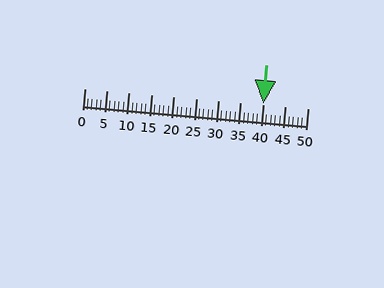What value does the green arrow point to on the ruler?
The green arrow points to approximately 40.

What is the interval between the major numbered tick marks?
The major tick marks are spaced 5 units apart.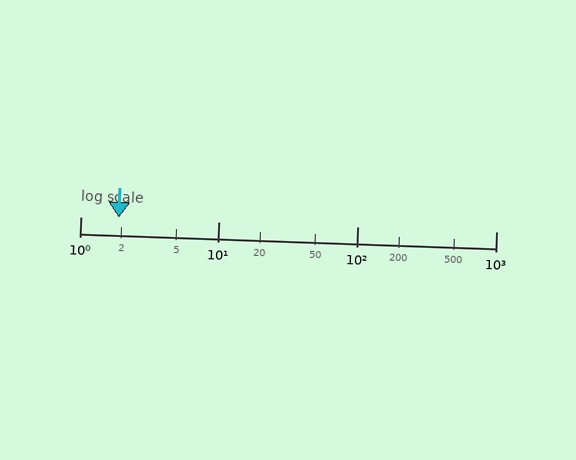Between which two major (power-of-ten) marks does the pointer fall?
The pointer is between 1 and 10.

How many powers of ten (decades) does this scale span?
The scale spans 3 decades, from 1 to 1000.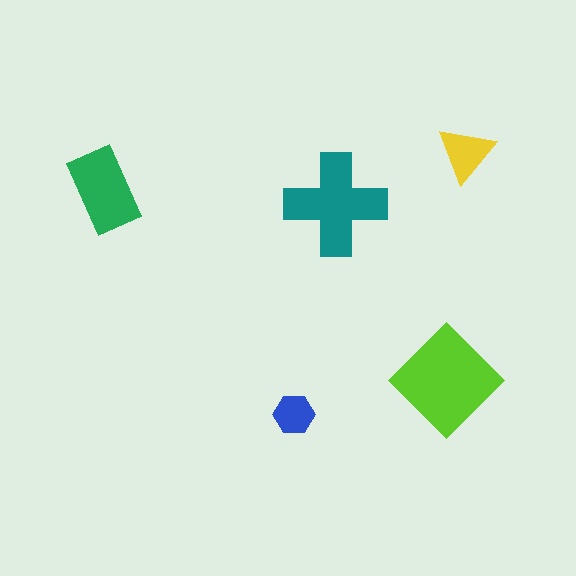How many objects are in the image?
There are 5 objects in the image.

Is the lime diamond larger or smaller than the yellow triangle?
Larger.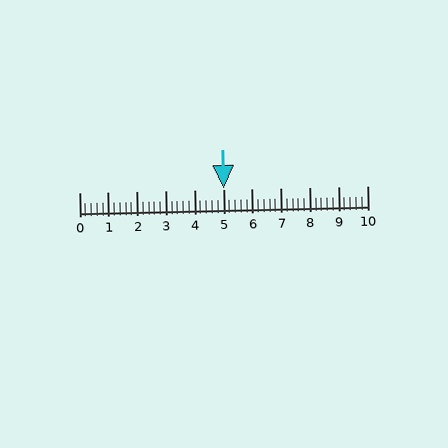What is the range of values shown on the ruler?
The ruler shows values from 0 to 10.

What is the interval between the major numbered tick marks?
The major tick marks are spaced 1 units apart.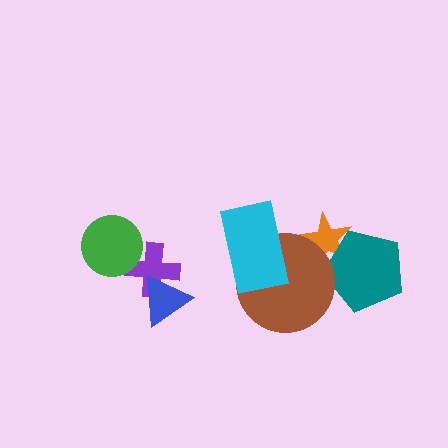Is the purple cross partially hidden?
Yes, it is partially covered by another shape.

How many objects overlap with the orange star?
2 objects overlap with the orange star.